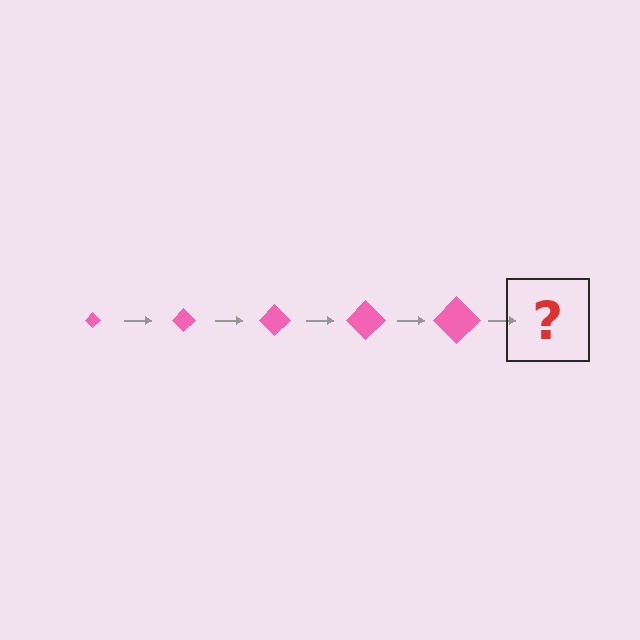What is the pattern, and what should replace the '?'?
The pattern is that the diamond gets progressively larger each step. The '?' should be a pink diamond, larger than the previous one.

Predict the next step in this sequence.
The next step is a pink diamond, larger than the previous one.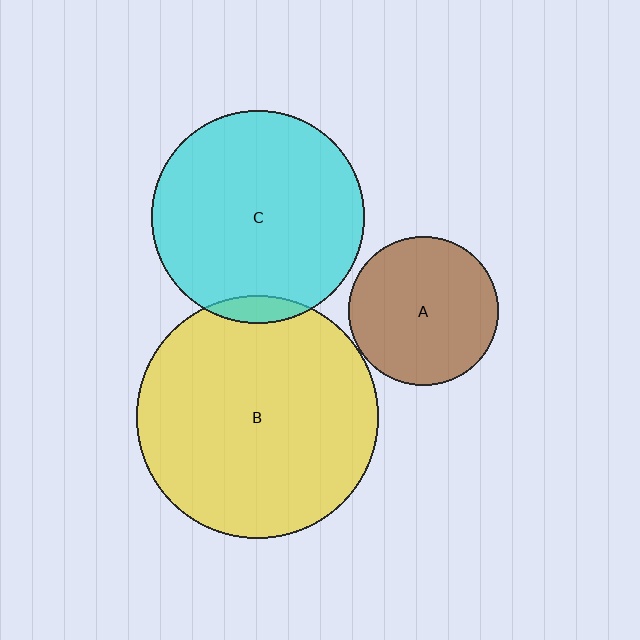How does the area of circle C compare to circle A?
Approximately 2.0 times.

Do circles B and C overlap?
Yes.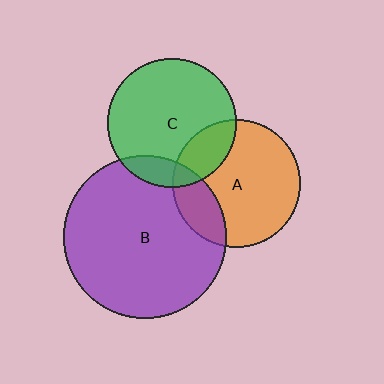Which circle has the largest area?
Circle B (purple).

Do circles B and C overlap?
Yes.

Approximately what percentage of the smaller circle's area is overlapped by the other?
Approximately 15%.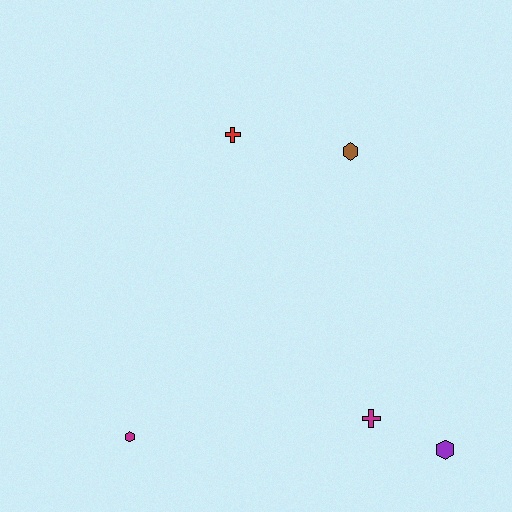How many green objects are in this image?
There are no green objects.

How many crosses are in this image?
There are 2 crosses.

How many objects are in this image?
There are 5 objects.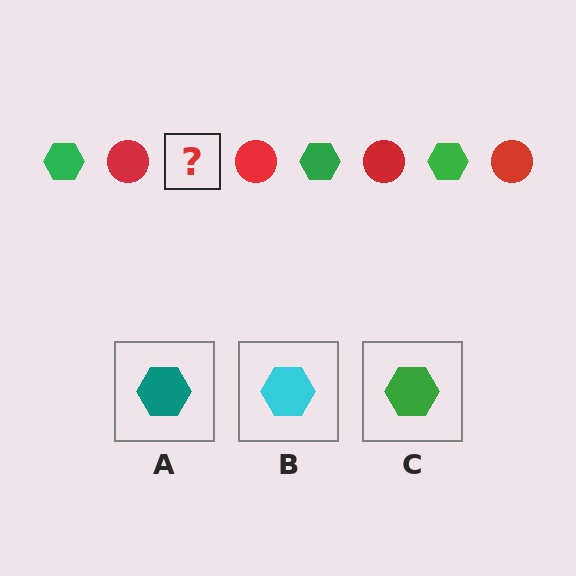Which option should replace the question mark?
Option C.